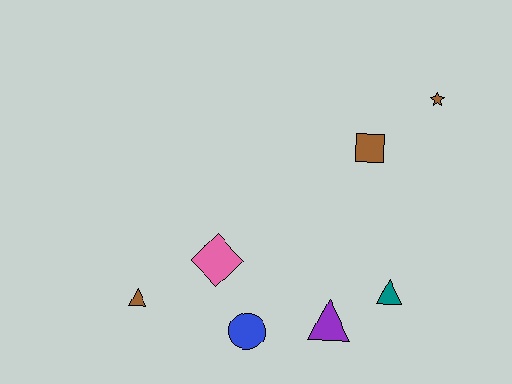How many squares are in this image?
There is 1 square.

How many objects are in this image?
There are 7 objects.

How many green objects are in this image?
There are no green objects.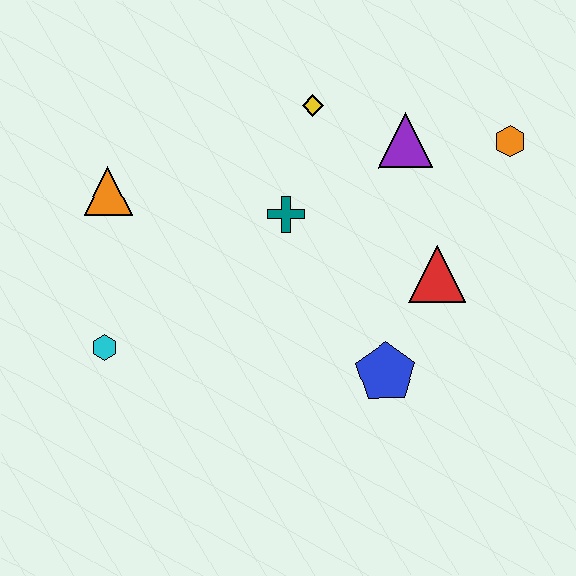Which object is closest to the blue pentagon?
The red triangle is closest to the blue pentagon.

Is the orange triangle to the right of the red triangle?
No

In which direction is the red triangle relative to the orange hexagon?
The red triangle is below the orange hexagon.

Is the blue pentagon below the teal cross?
Yes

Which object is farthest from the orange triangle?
The orange hexagon is farthest from the orange triangle.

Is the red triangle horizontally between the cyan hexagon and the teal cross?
No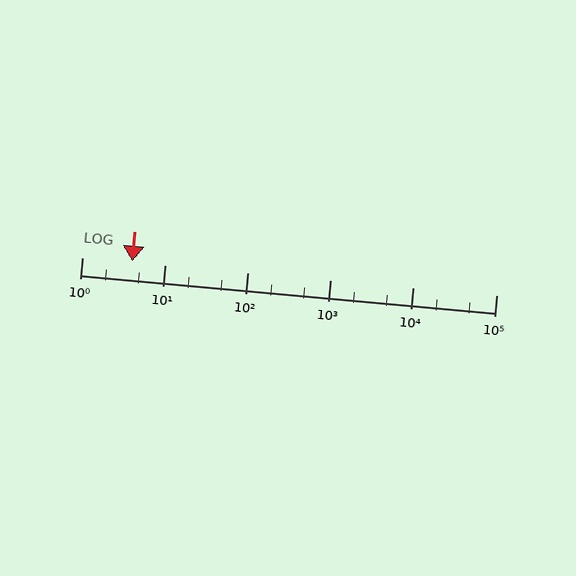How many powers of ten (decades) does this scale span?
The scale spans 5 decades, from 1 to 100000.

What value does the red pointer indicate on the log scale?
The pointer indicates approximately 4.1.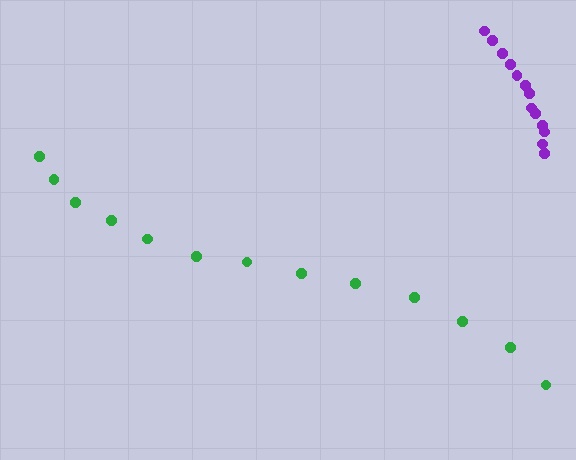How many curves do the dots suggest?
There are 2 distinct paths.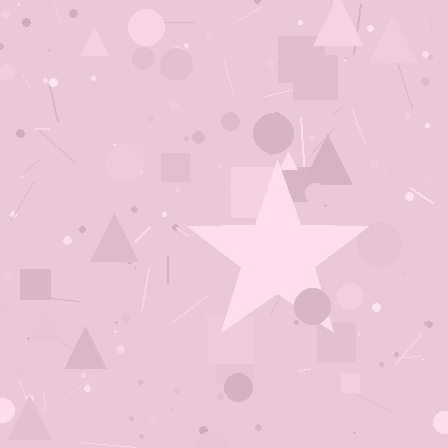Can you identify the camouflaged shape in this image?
The camouflaged shape is a star.